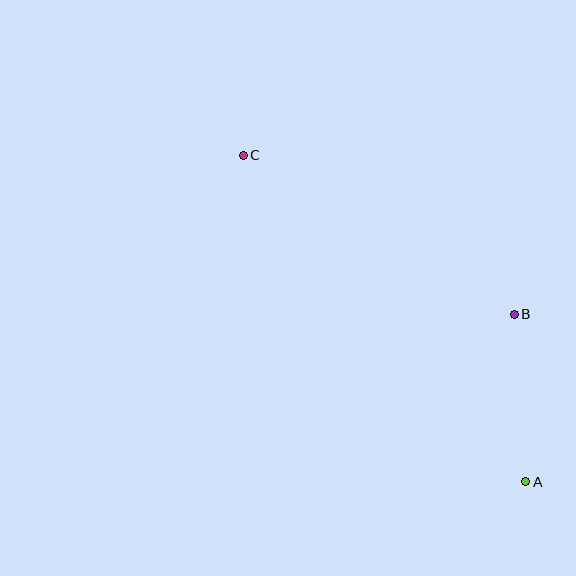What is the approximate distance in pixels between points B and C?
The distance between B and C is approximately 314 pixels.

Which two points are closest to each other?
Points A and B are closest to each other.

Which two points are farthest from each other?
Points A and C are farthest from each other.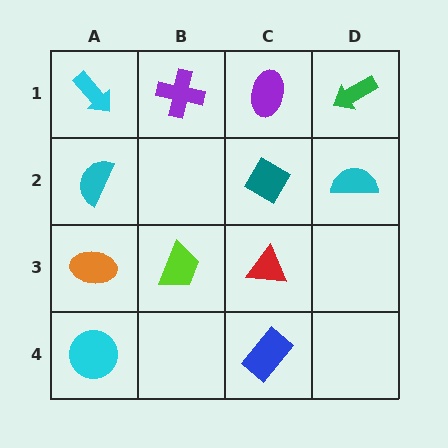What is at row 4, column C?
A blue rectangle.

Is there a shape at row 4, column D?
No, that cell is empty.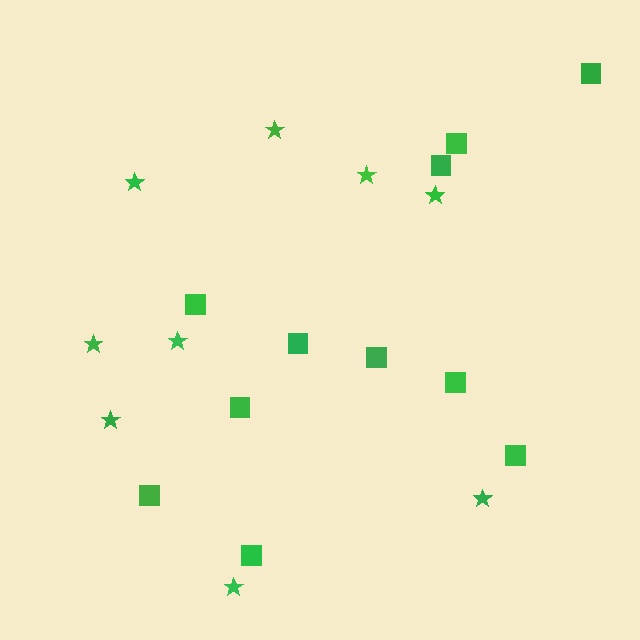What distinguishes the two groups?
There are 2 groups: one group of squares (11) and one group of stars (9).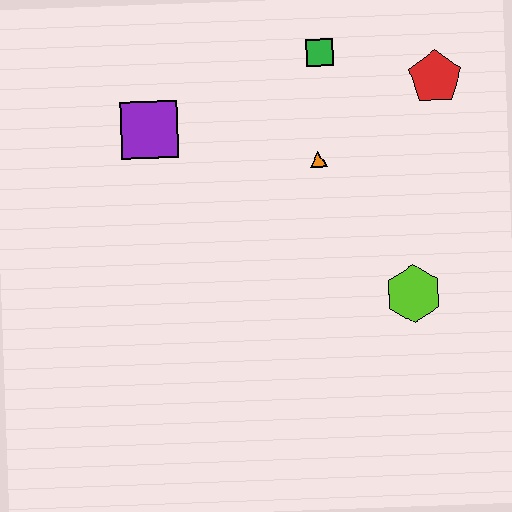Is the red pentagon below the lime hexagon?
No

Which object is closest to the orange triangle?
The green square is closest to the orange triangle.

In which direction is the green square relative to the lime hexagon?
The green square is above the lime hexagon.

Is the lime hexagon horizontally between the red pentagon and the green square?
Yes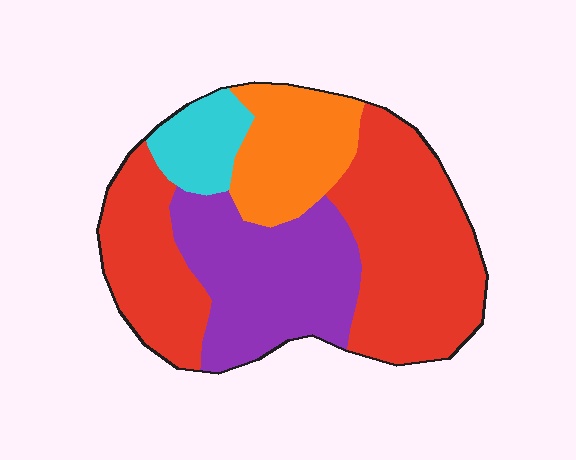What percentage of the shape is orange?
Orange covers 16% of the shape.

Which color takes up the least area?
Cyan, at roughly 10%.